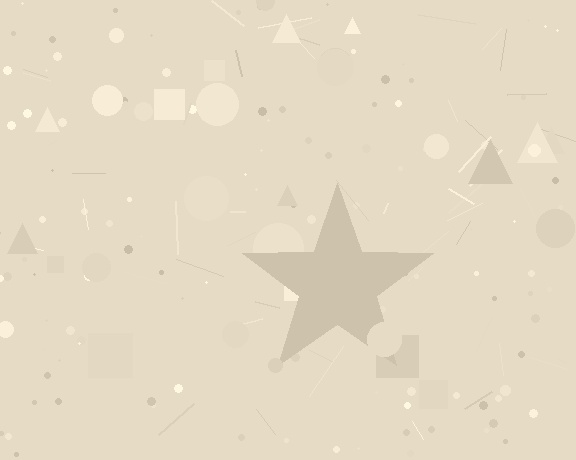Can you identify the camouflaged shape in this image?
The camouflaged shape is a star.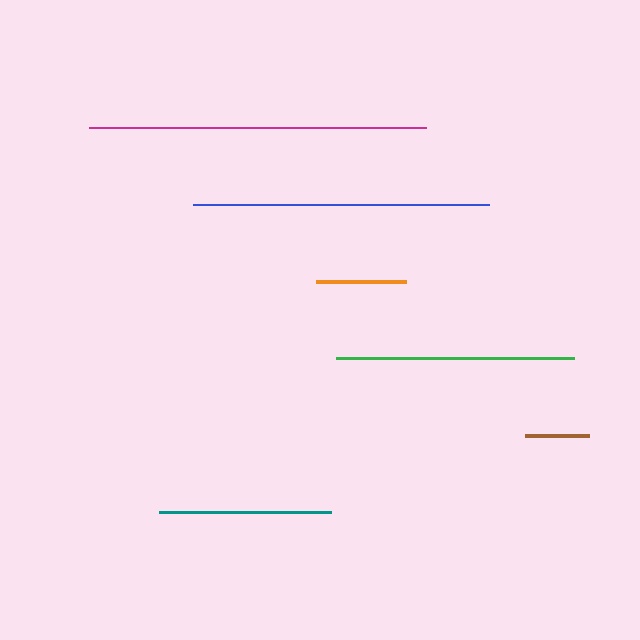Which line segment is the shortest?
The brown line is the shortest at approximately 64 pixels.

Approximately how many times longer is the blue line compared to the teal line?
The blue line is approximately 1.7 times the length of the teal line.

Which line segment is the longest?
The magenta line is the longest at approximately 338 pixels.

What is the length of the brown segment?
The brown segment is approximately 64 pixels long.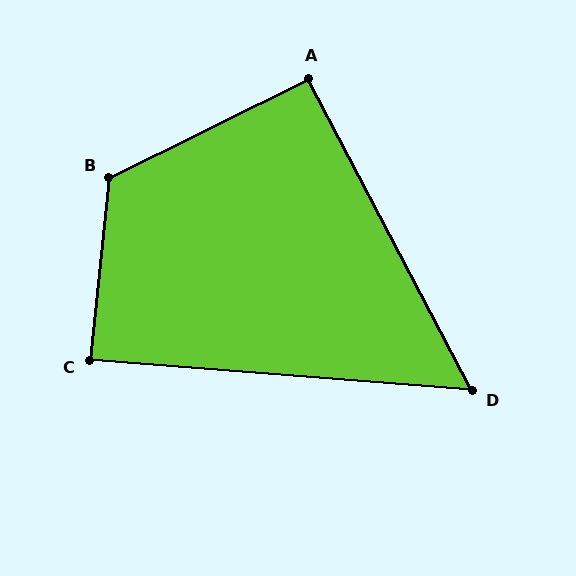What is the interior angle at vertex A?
Approximately 91 degrees (approximately right).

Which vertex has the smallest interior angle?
D, at approximately 58 degrees.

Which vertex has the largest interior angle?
B, at approximately 122 degrees.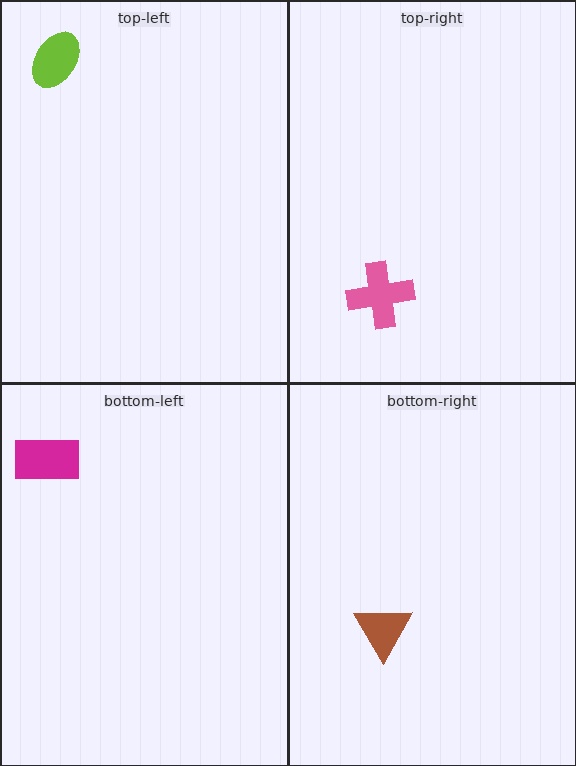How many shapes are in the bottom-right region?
1.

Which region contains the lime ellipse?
The top-left region.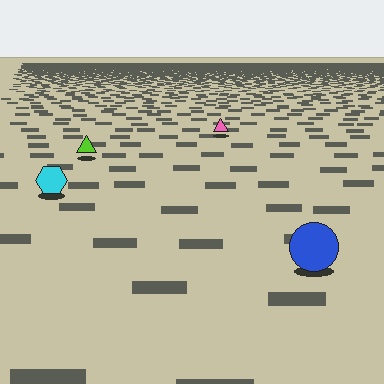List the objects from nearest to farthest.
From nearest to farthest: the blue circle, the cyan hexagon, the lime triangle, the pink triangle.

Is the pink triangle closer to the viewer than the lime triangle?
No. The lime triangle is closer — you can tell from the texture gradient: the ground texture is coarser near it.